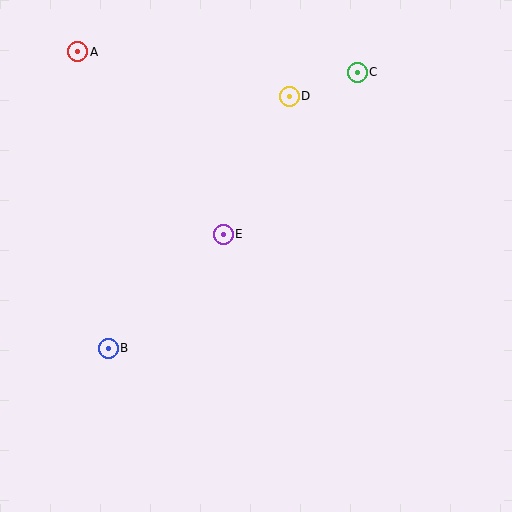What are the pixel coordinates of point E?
Point E is at (223, 234).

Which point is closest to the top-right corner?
Point C is closest to the top-right corner.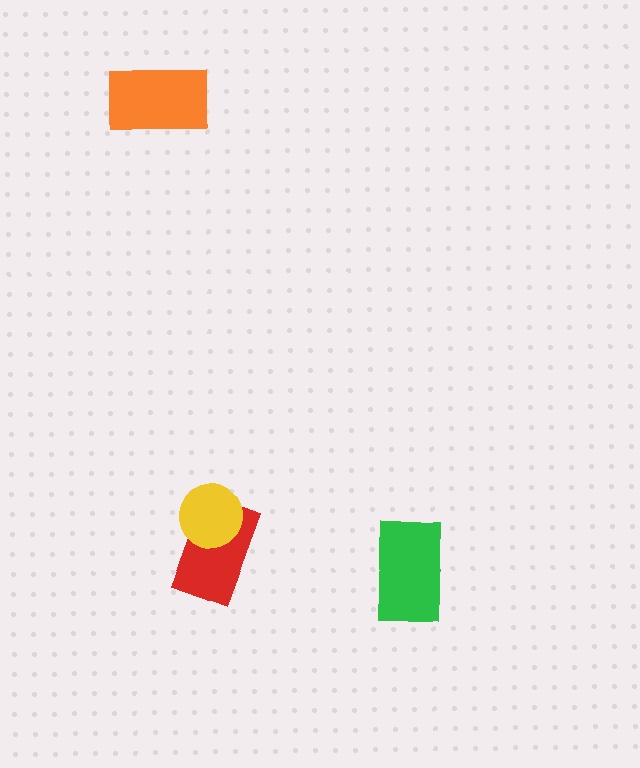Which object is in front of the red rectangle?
The yellow circle is in front of the red rectangle.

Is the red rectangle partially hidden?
Yes, it is partially covered by another shape.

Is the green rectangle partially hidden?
No, no other shape covers it.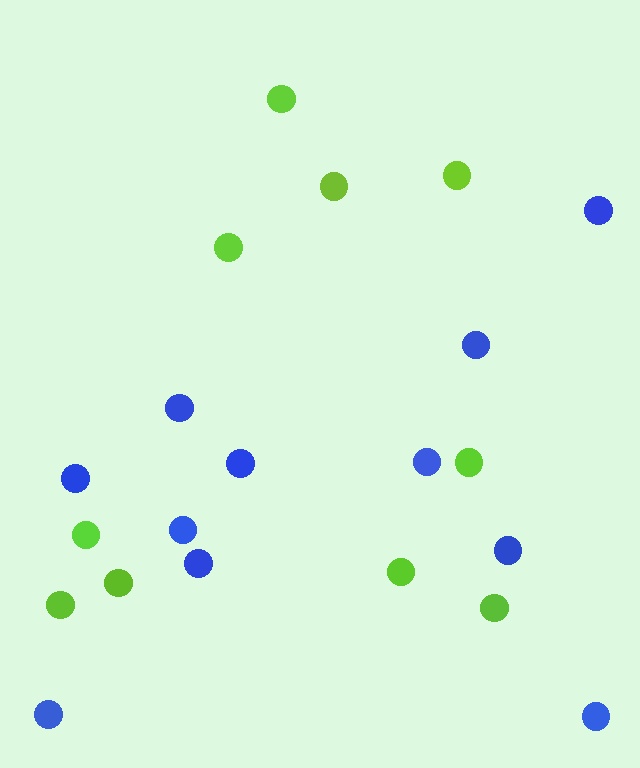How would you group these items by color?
There are 2 groups: one group of blue circles (11) and one group of lime circles (10).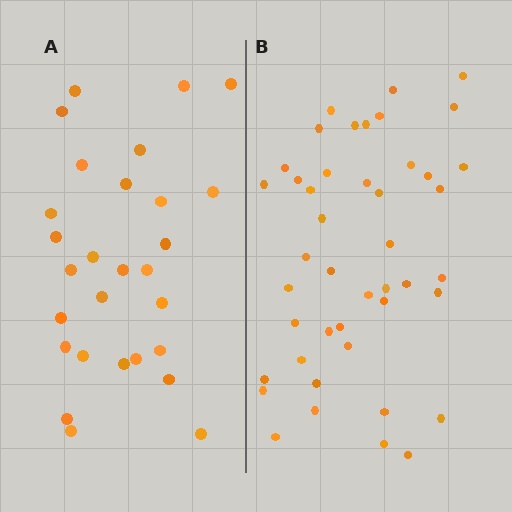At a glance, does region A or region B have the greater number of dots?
Region B (the right region) has more dots.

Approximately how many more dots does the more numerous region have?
Region B has approximately 15 more dots than region A.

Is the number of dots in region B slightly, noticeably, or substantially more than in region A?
Region B has substantially more. The ratio is roughly 1.6 to 1.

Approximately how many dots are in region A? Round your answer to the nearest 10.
About 30 dots. (The exact count is 28, which rounds to 30.)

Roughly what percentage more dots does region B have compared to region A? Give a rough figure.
About 55% more.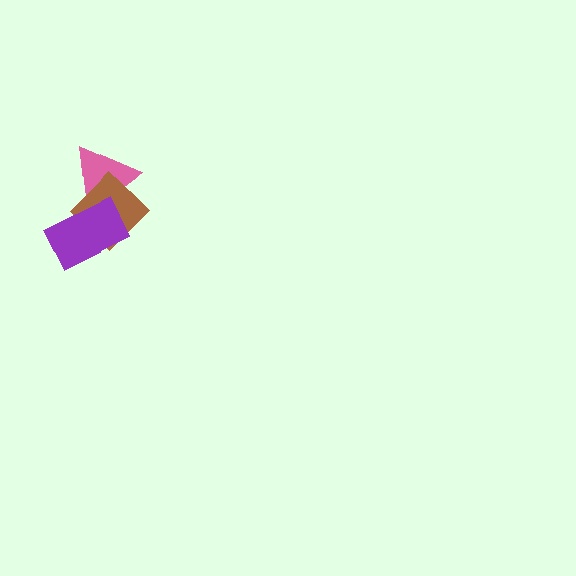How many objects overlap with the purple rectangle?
2 objects overlap with the purple rectangle.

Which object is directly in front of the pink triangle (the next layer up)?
The brown diamond is directly in front of the pink triangle.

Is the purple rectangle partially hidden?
No, no other shape covers it.